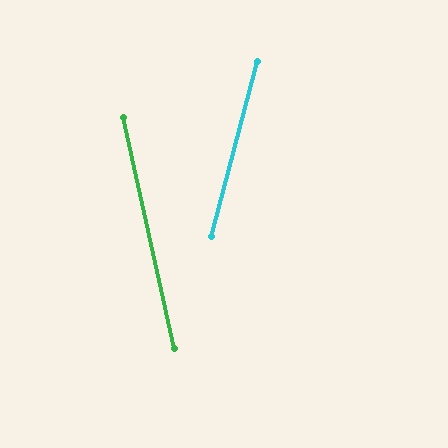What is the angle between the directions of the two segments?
Approximately 27 degrees.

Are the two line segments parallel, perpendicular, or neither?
Neither parallel nor perpendicular — they differ by about 27°.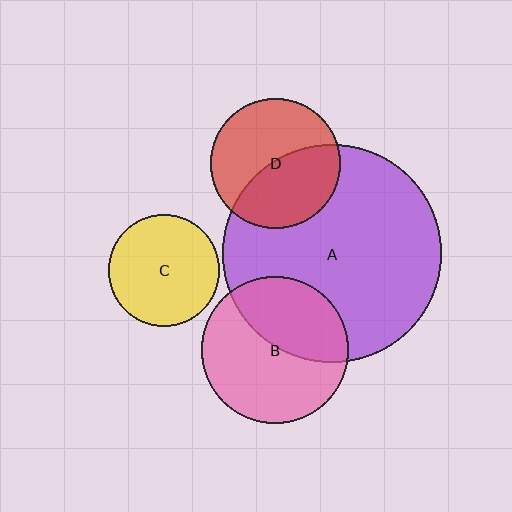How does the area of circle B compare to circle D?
Approximately 1.3 times.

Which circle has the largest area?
Circle A (purple).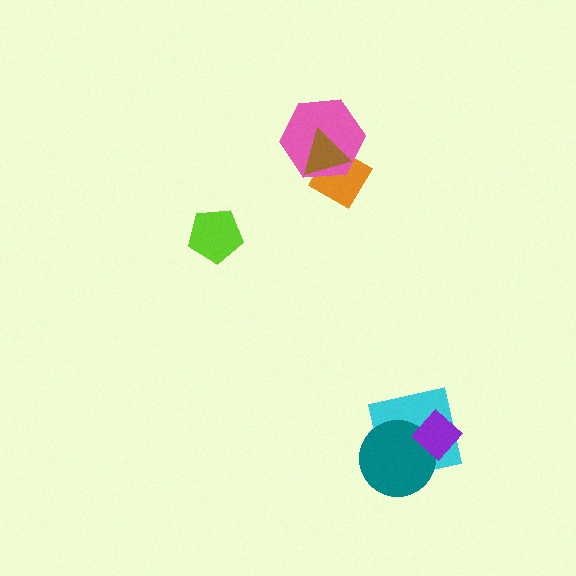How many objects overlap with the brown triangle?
2 objects overlap with the brown triangle.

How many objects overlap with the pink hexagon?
2 objects overlap with the pink hexagon.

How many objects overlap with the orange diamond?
2 objects overlap with the orange diamond.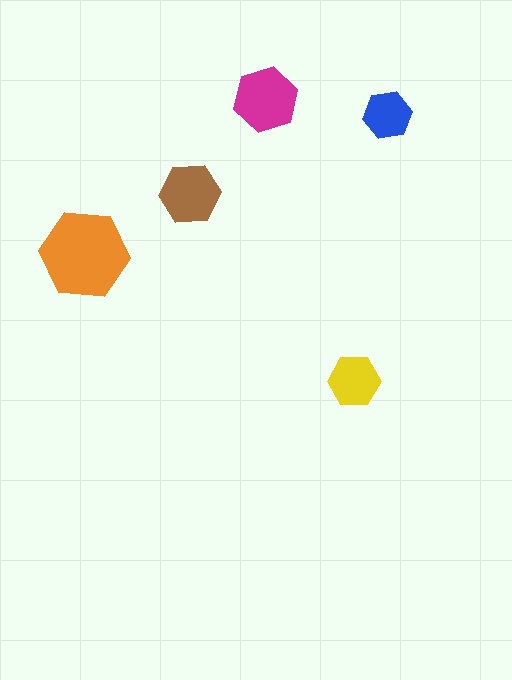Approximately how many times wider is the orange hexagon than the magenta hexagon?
About 1.5 times wider.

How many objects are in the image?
There are 5 objects in the image.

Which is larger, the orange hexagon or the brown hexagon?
The orange one.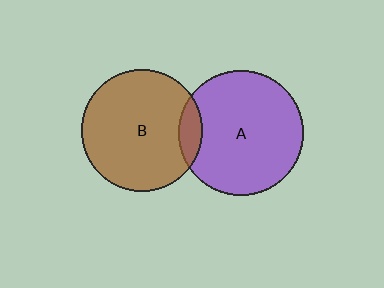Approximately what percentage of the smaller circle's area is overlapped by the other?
Approximately 10%.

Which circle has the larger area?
Circle A (purple).